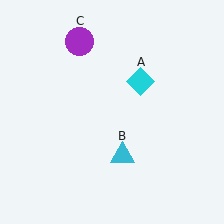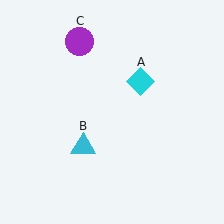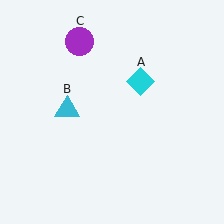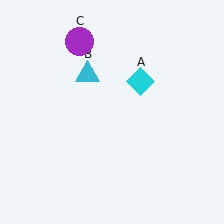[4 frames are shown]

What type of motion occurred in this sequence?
The cyan triangle (object B) rotated clockwise around the center of the scene.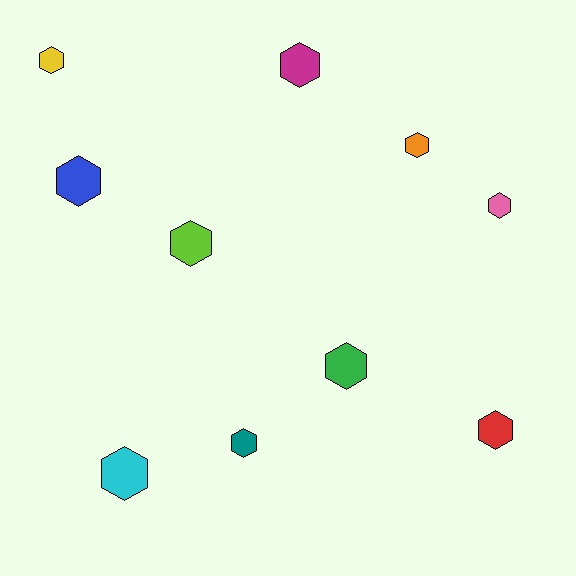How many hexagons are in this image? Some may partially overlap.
There are 10 hexagons.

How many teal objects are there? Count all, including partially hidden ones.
There is 1 teal object.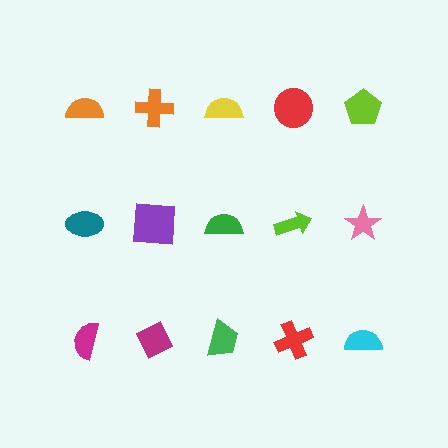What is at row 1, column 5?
A lime pentagon.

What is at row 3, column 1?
A magenta semicircle.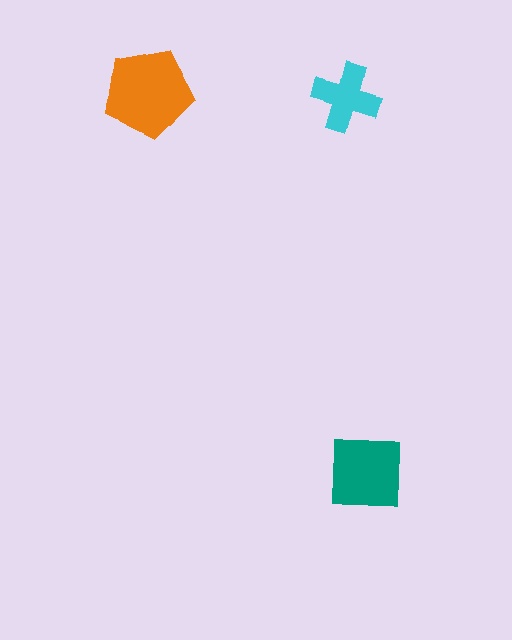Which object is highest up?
The cyan cross is topmost.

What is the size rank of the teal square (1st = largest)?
2nd.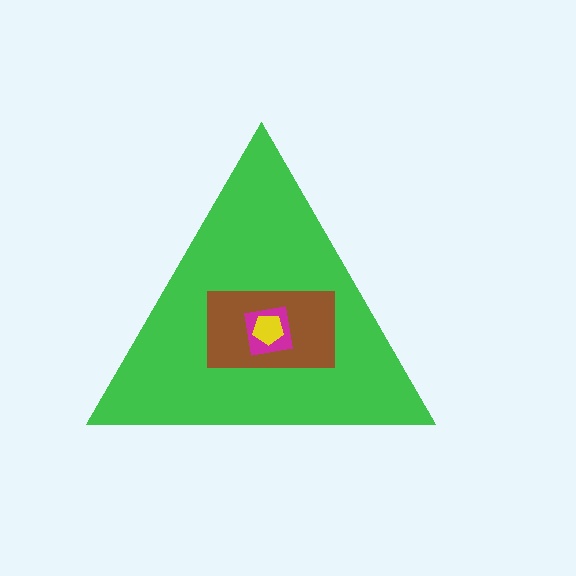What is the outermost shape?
The green triangle.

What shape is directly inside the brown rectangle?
The magenta square.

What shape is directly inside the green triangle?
The brown rectangle.